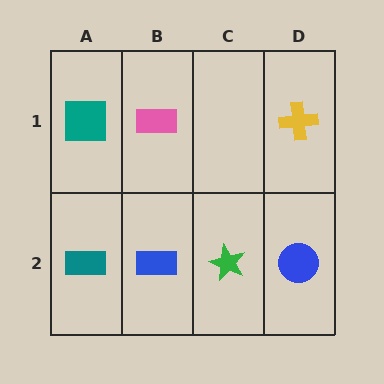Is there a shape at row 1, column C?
No, that cell is empty.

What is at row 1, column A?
A teal square.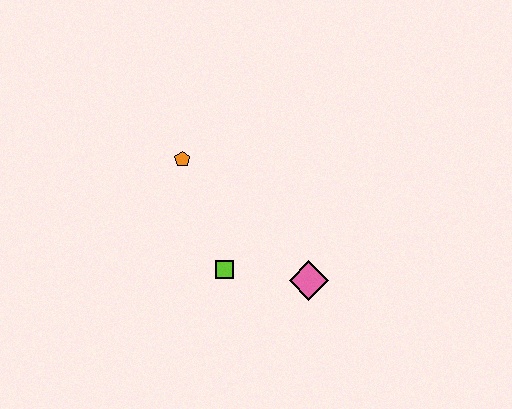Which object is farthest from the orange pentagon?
The pink diamond is farthest from the orange pentagon.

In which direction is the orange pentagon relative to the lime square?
The orange pentagon is above the lime square.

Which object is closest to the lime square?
The pink diamond is closest to the lime square.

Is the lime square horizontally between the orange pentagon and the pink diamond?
Yes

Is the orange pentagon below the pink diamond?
No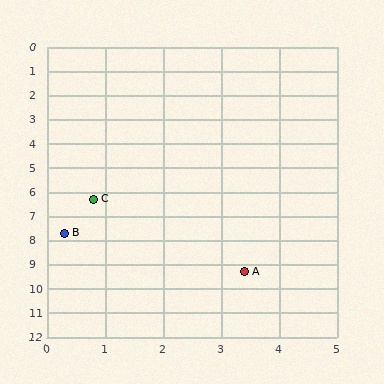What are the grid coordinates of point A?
Point A is at approximately (3.4, 9.3).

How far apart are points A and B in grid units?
Points A and B are about 3.5 grid units apart.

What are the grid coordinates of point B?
Point B is at approximately (0.3, 7.7).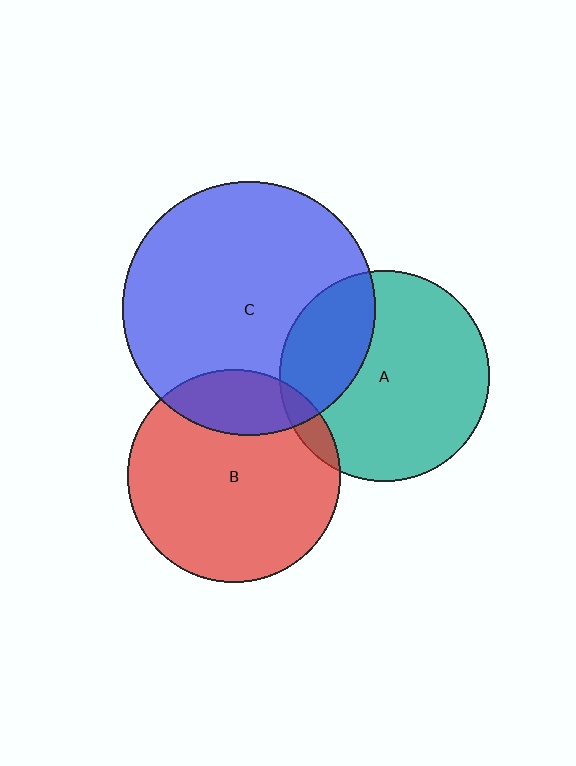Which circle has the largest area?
Circle C (blue).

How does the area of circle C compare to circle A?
Approximately 1.4 times.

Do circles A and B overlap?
Yes.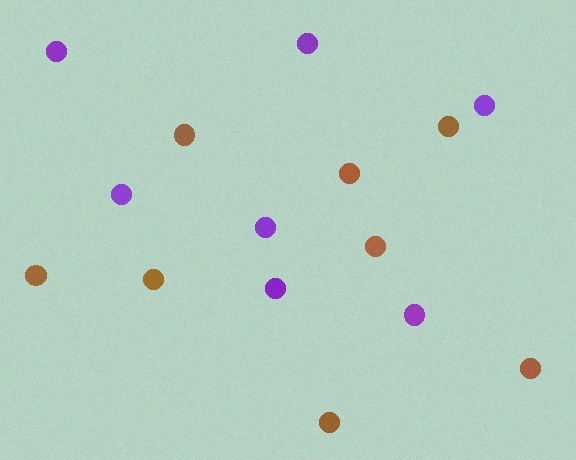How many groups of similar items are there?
There are 2 groups: one group of purple circles (7) and one group of brown circles (8).